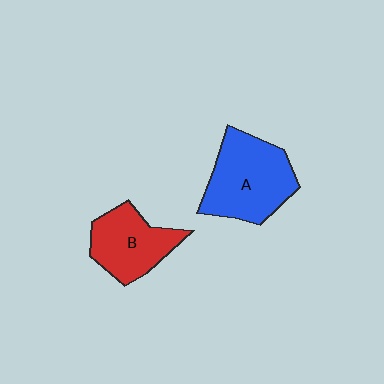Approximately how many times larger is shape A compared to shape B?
Approximately 1.3 times.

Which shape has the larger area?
Shape A (blue).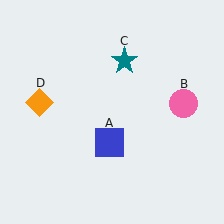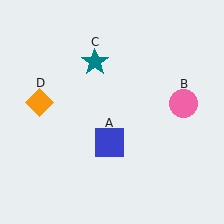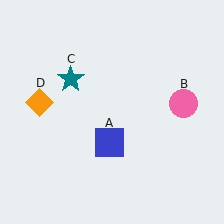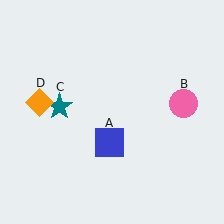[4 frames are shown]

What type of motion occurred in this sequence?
The teal star (object C) rotated counterclockwise around the center of the scene.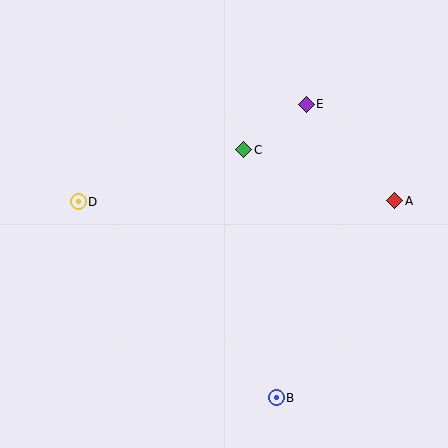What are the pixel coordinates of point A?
Point A is at (395, 201).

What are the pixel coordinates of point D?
Point D is at (78, 202).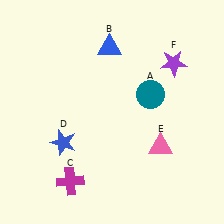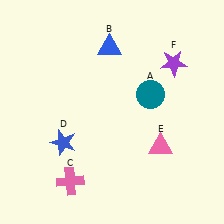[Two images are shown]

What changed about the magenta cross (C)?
In Image 1, C is magenta. In Image 2, it changed to pink.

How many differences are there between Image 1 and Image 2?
There is 1 difference between the two images.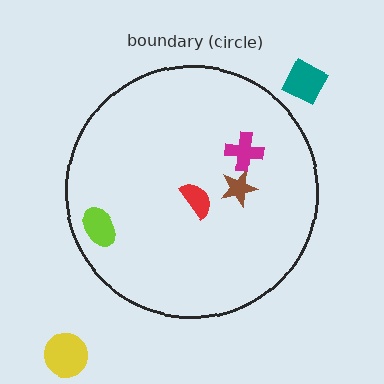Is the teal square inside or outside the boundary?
Outside.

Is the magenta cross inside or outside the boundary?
Inside.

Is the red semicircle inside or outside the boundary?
Inside.